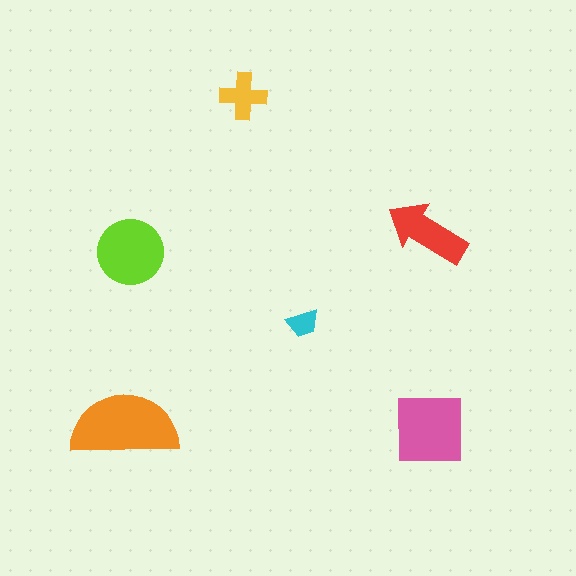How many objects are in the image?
There are 6 objects in the image.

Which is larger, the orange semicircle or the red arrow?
The orange semicircle.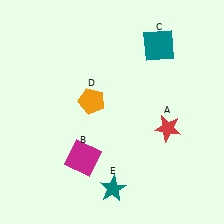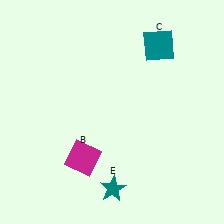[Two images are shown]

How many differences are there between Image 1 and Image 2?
There are 2 differences between the two images.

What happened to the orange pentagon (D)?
The orange pentagon (D) was removed in Image 2. It was in the top-left area of Image 1.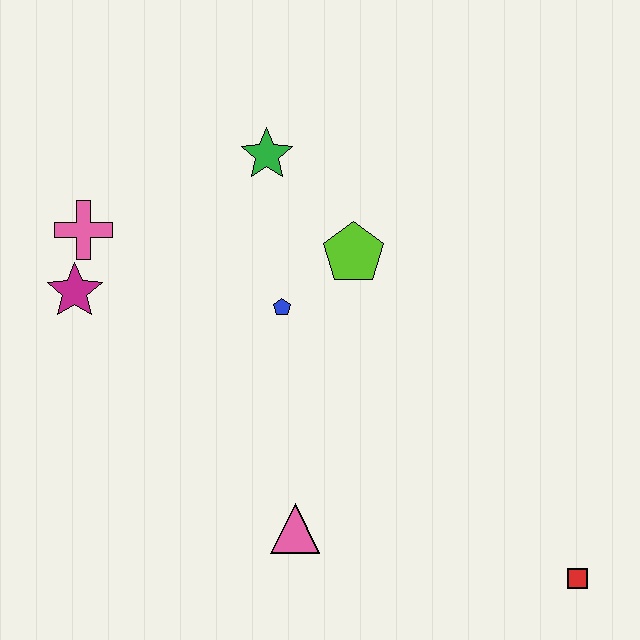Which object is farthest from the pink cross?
The red square is farthest from the pink cross.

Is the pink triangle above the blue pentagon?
No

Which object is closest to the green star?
The lime pentagon is closest to the green star.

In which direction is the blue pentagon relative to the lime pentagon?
The blue pentagon is to the left of the lime pentagon.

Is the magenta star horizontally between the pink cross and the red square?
No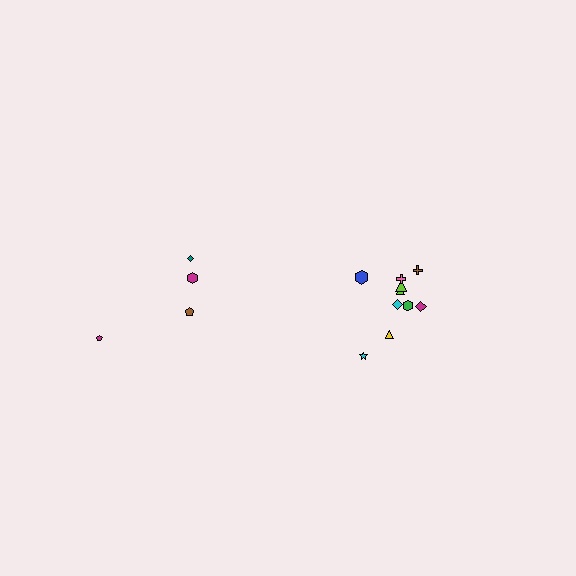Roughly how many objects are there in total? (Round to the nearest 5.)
Roughly 15 objects in total.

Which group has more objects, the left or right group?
The right group.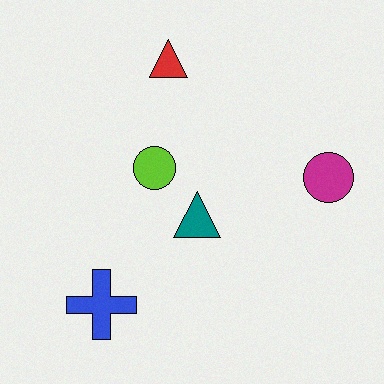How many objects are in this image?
There are 5 objects.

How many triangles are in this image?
There are 2 triangles.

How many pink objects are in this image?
There are no pink objects.